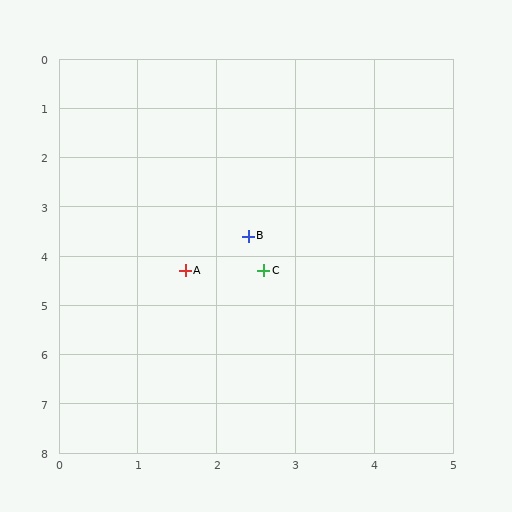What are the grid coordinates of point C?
Point C is at approximately (2.6, 4.3).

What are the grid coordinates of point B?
Point B is at approximately (2.4, 3.6).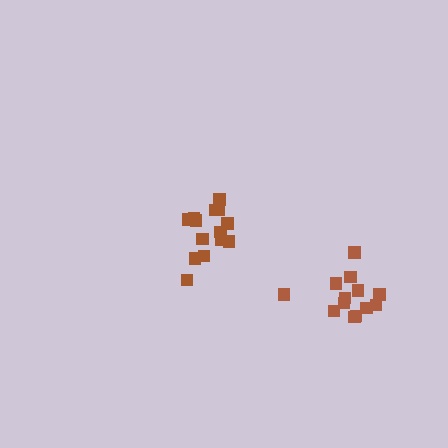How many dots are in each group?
Group 1: 13 dots, Group 2: 14 dots (27 total).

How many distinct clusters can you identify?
There are 2 distinct clusters.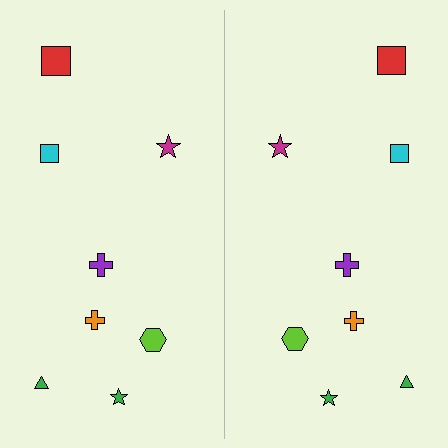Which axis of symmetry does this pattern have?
The pattern has a vertical axis of symmetry running through the center of the image.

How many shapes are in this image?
There are 16 shapes in this image.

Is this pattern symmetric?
Yes, this pattern has bilateral (reflection) symmetry.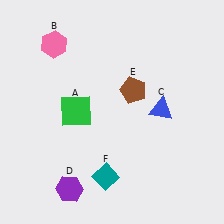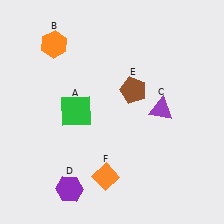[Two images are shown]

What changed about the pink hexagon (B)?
In Image 1, B is pink. In Image 2, it changed to orange.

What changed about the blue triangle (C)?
In Image 1, C is blue. In Image 2, it changed to purple.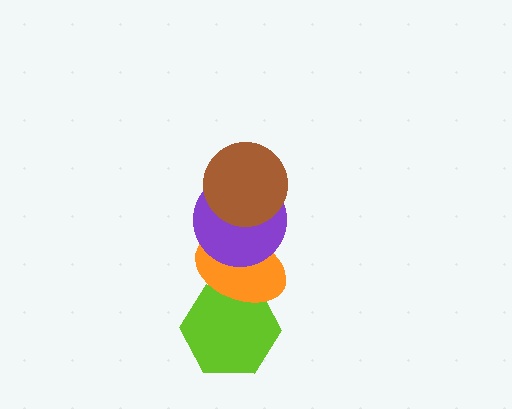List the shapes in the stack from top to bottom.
From top to bottom: the brown circle, the purple circle, the orange ellipse, the lime hexagon.